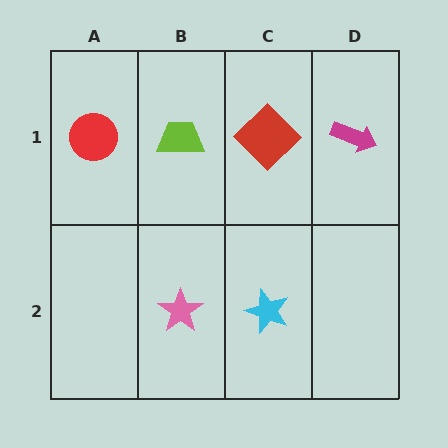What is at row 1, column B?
A lime trapezoid.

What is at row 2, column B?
A pink star.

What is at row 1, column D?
A magenta arrow.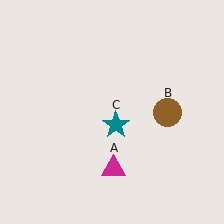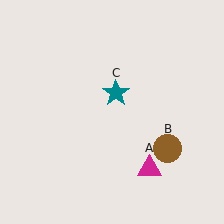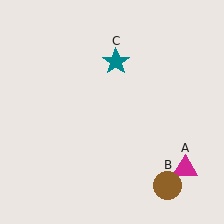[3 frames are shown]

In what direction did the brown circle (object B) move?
The brown circle (object B) moved down.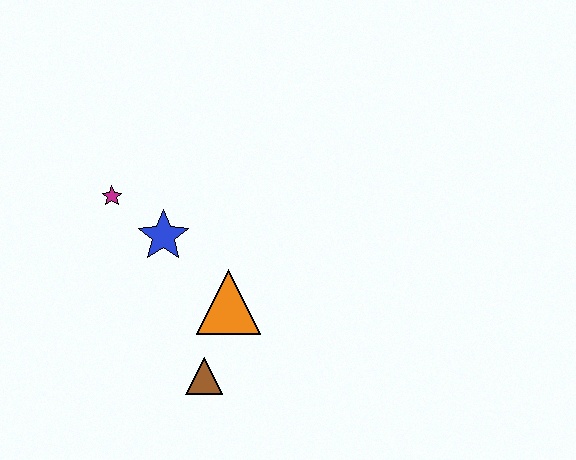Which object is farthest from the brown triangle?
The magenta star is farthest from the brown triangle.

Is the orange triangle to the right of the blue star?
Yes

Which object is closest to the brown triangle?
The orange triangle is closest to the brown triangle.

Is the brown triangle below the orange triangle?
Yes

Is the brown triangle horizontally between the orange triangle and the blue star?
Yes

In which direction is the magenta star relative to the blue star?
The magenta star is to the left of the blue star.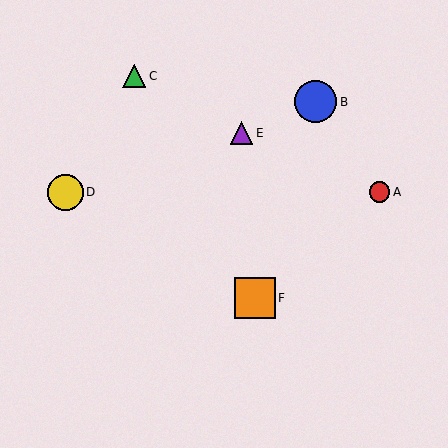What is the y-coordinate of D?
Object D is at y≈192.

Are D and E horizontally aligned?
No, D is at y≈192 and E is at y≈133.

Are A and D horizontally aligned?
Yes, both are at y≈192.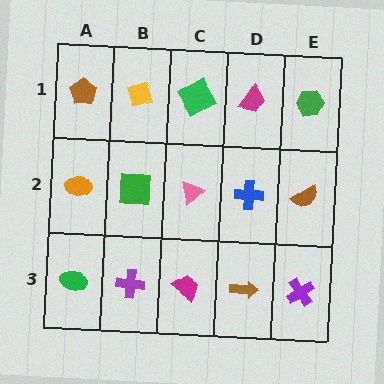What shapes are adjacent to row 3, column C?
A pink triangle (row 2, column C), a purple cross (row 3, column B), a brown arrow (row 3, column D).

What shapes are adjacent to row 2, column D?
A magenta trapezoid (row 1, column D), a brown arrow (row 3, column D), a pink triangle (row 2, column C), a brown semicircle (row 2, column E).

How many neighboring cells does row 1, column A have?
2.